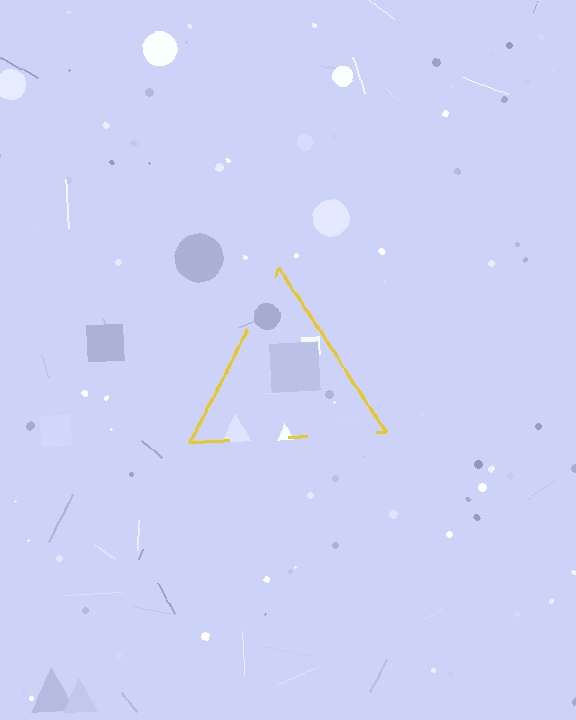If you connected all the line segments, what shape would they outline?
They would outline a triangle.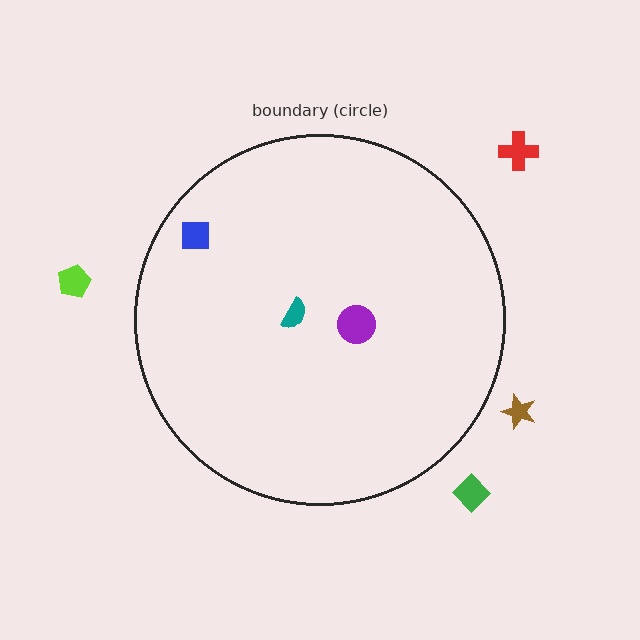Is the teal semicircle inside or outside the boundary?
Inside.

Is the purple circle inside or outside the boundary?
Inside.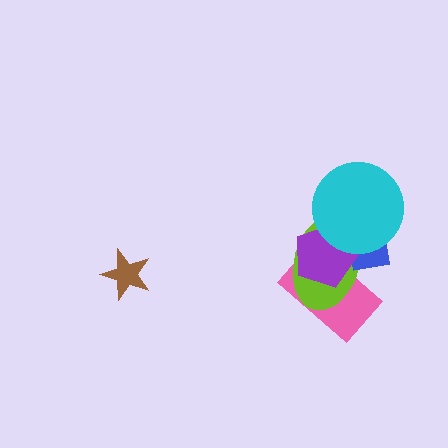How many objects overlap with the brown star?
0 objects overlap with the brown star.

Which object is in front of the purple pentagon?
The cyan circle is in front of the purple pentagon.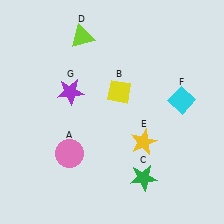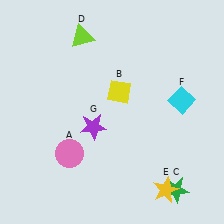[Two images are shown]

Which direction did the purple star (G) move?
The purple star (G) moved down.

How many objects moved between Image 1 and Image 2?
3 objects moved between the two images.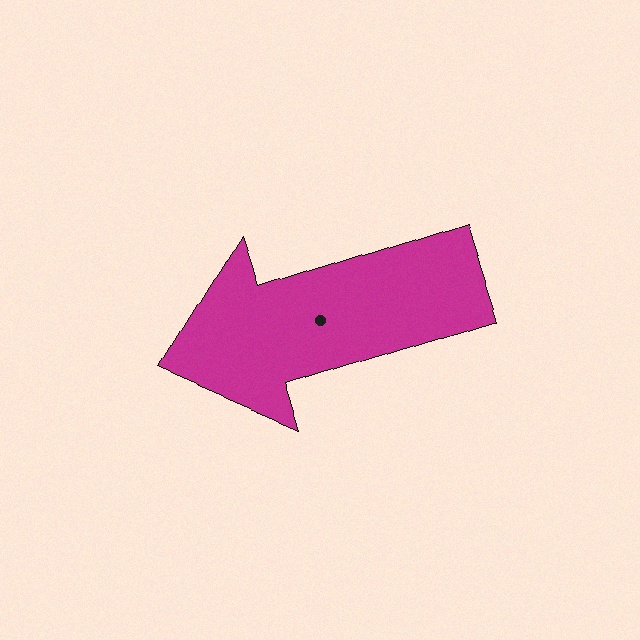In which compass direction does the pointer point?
West.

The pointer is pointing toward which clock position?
Roughly 8 o'clock.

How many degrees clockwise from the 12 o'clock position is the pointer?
Approximately 252 degrees.